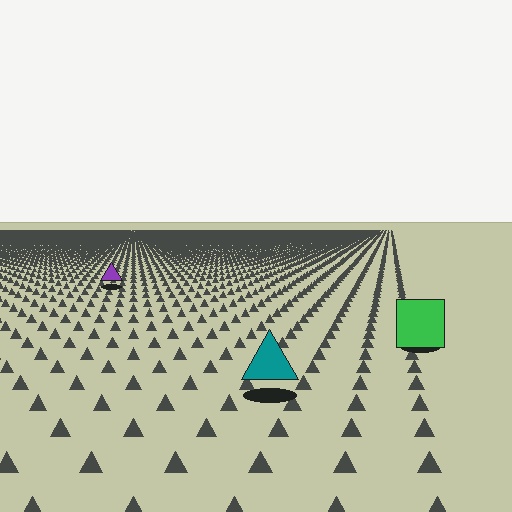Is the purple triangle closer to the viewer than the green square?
No. The green square is closer — you can tell from the texture gradient: the ground texture is coarser near it.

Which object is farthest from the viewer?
The purple triangle is farthest from the viewer. It appears smaller and the ground texture around it is denser.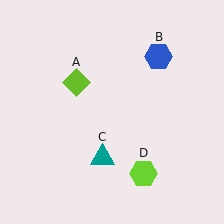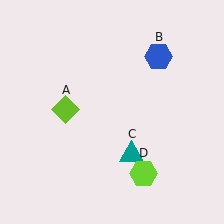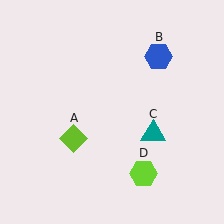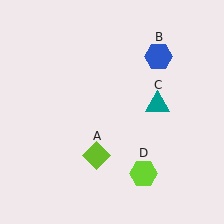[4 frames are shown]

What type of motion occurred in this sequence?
The lime diamond (object A), teal triangle (object C) rotated counterclockwise around the center of the scene.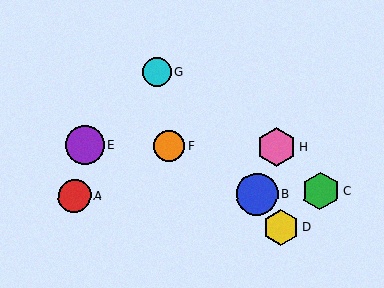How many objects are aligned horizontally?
3 objects (E, F, H) are aligned horizontally.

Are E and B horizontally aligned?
No, E is at y≈145 and B is at y≈194.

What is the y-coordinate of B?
Object B is at y≈194.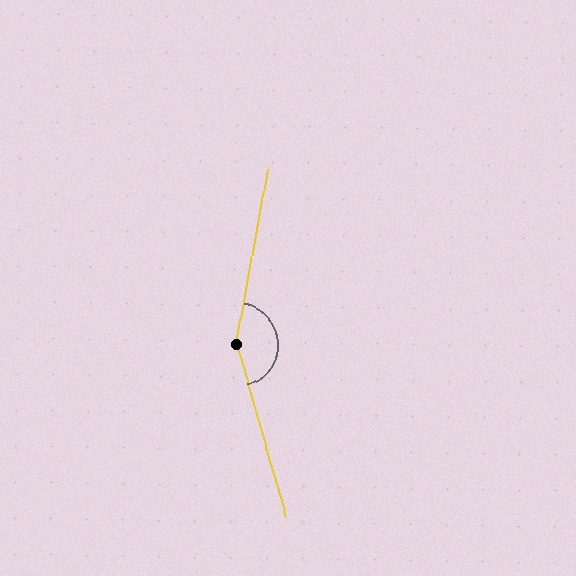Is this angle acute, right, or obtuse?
It is obtuse.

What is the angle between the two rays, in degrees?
Approximately 153 degrees.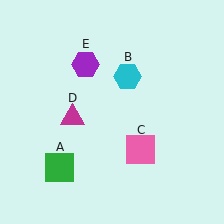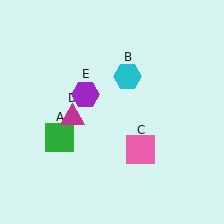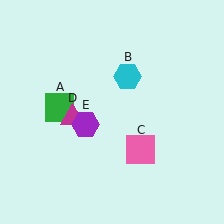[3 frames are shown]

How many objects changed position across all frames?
2 objects changed position: green square (object A), purple hexagon (object E).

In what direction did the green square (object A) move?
The green square (object A) moved up.